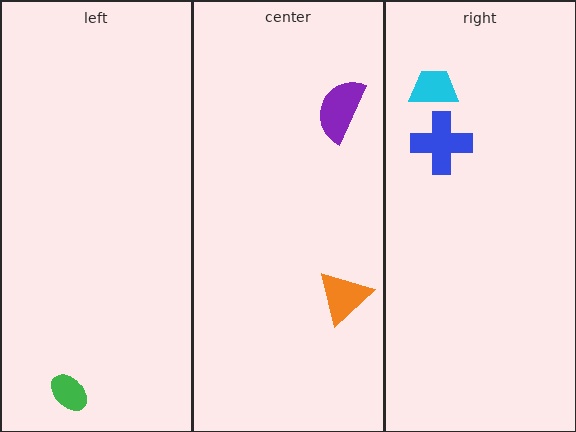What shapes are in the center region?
The purple semicircle, the orange triangle.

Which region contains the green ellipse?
The left region.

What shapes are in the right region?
The blue cross, the cyan trapezoid.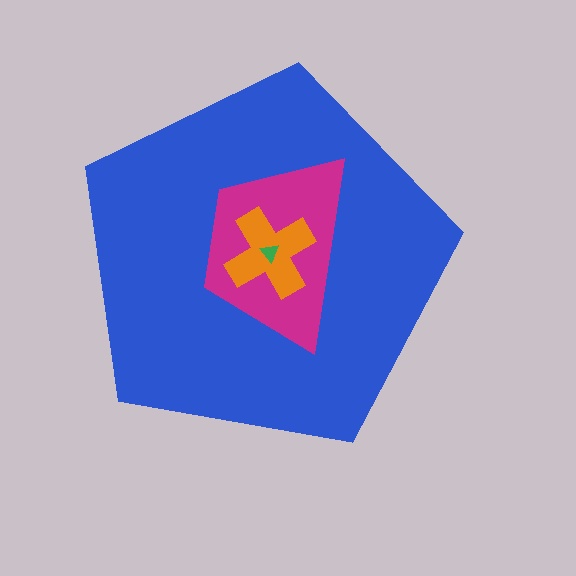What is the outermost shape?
The blue pentagon.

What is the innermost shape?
The green triangle.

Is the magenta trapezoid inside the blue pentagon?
Yes.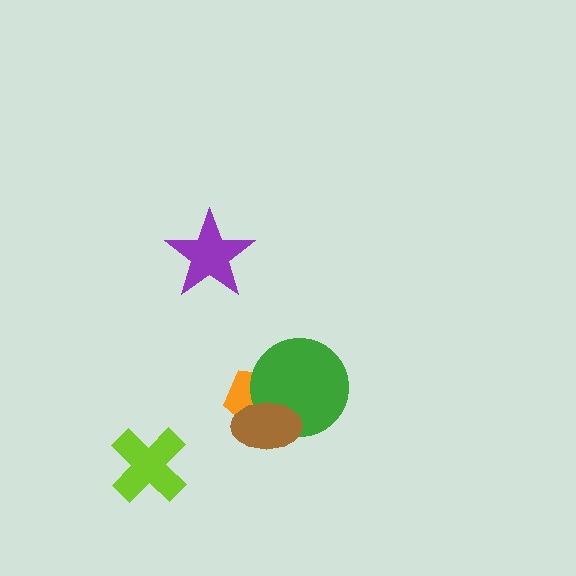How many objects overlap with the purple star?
0 objects overlap with the purple star.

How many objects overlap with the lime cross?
0 objects overlap with the lime cross.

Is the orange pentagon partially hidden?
Yes, it is partially covered by another shape.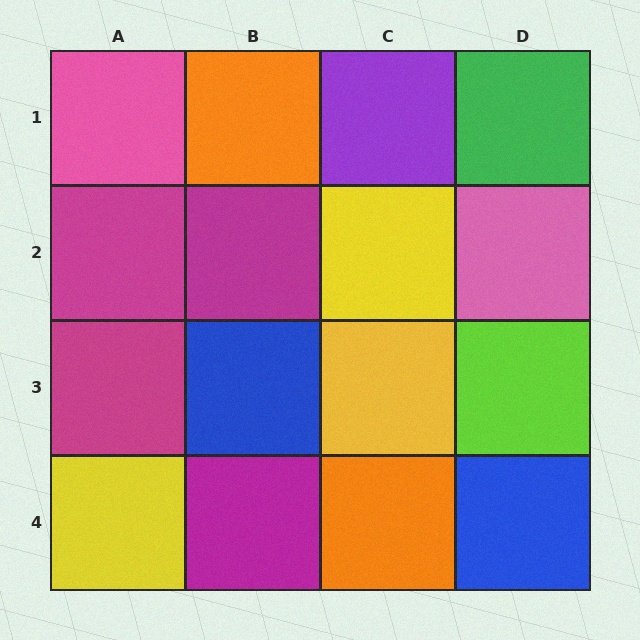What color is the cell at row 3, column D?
Lime.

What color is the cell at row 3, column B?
Blue.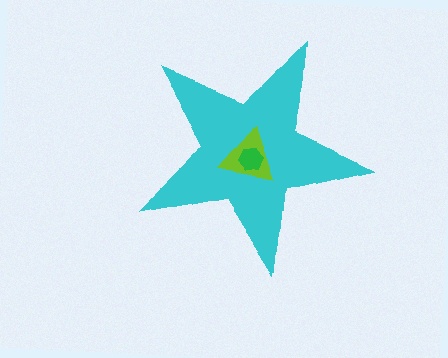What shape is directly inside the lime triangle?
The green hexagon.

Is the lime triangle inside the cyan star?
Yes.